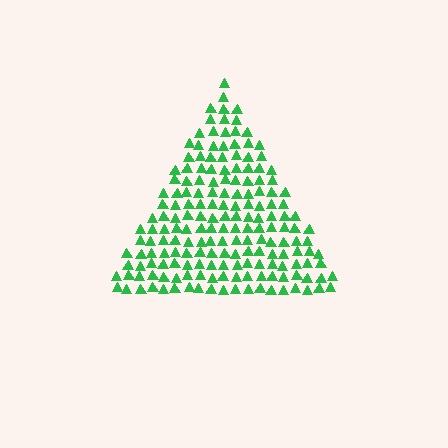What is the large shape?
The large shape is a triangle.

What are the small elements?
The small elements are triangles.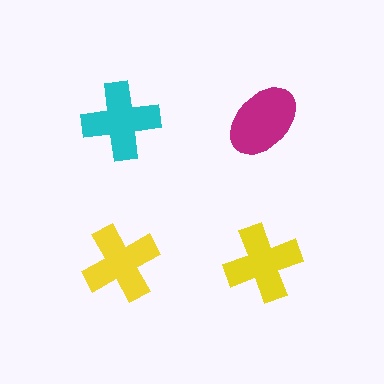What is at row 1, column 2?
A magenta ellipse.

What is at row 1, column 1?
A cyan cross.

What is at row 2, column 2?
A yellow cross.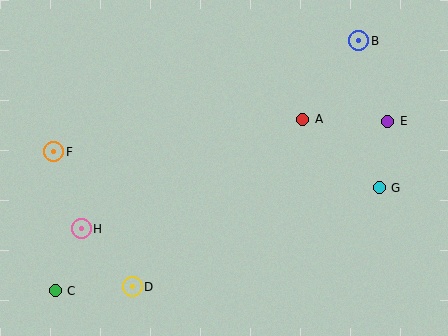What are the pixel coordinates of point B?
Point B is at (359, 41).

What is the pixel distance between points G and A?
The distance between G and A is 103 pixels.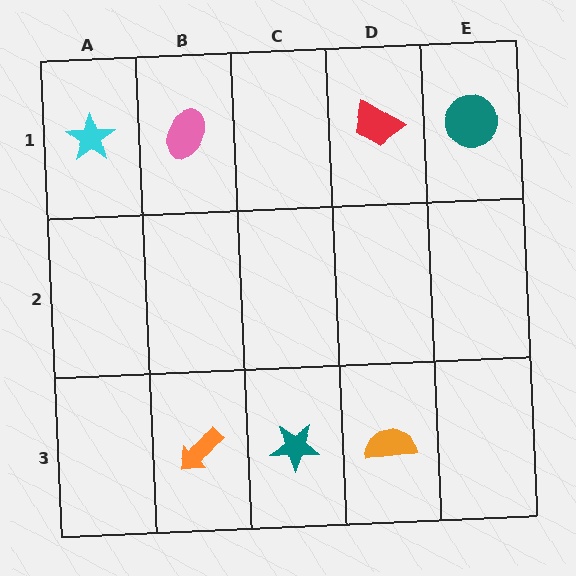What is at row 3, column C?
A teal star.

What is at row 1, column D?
A red trapezoid.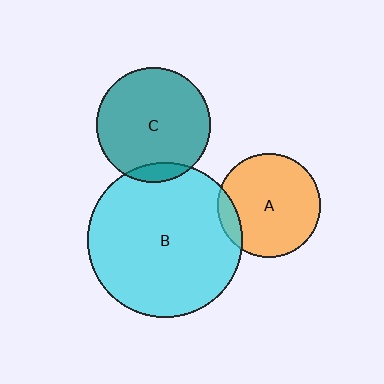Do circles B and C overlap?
Yes.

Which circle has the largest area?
Circle B (cyan).